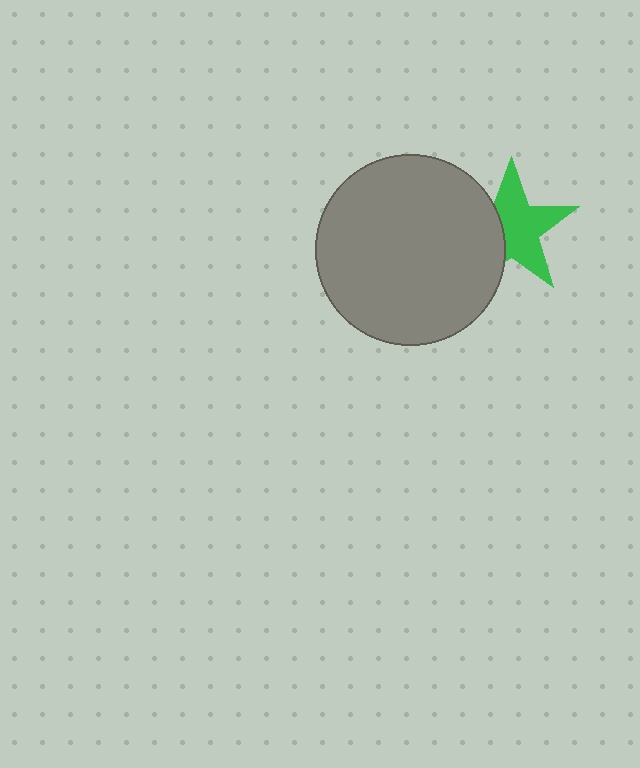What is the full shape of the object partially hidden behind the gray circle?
The partially hidden object is a green star.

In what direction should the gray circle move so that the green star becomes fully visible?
The gray circle should move left. That is the shortest direction to clear the overlap and leave the green star fully visible.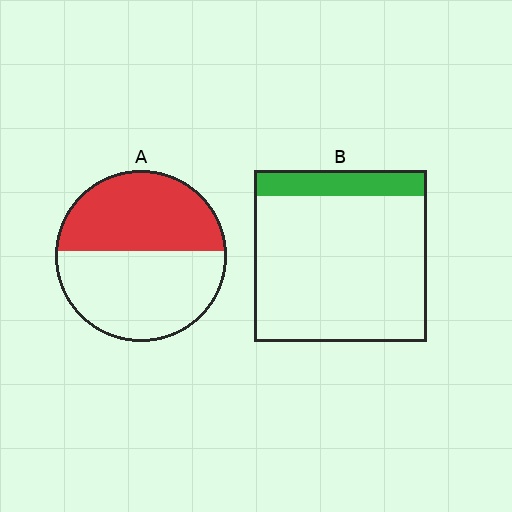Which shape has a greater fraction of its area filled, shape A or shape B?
Shape A.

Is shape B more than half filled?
No.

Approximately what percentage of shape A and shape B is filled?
A is approximately 45% and B is approximately 15%.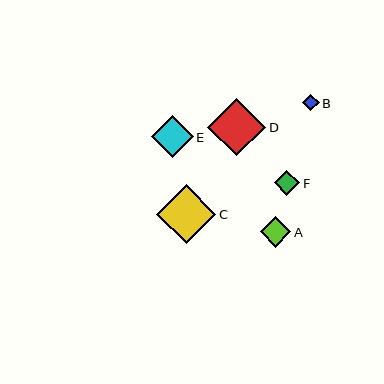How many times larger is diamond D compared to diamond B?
Diamond D is approximately 3.5 times the size of diamond B.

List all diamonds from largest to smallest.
From largest to smallest: C, D, E, A, F, B.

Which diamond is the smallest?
Diamond B is the smallest with a size of approximately 17 pixels.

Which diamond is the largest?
Diamond C is the largest with a size of approximately 59 pixels.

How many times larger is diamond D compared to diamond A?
Diamond D is approximately 1.9 times the size of diamond A.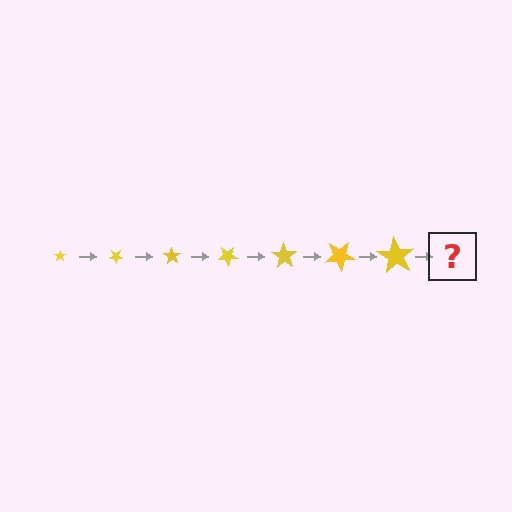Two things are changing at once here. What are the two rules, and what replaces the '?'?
The two rules are that the star grows larger each step and it rotates 35 degrees each step. The '?' should be a star, larger than the previous one and rotated 245 degrees from the start.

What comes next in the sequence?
The next element should be a star, larger than the previous one and rotated 245 degrees from the start.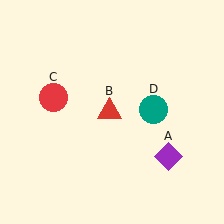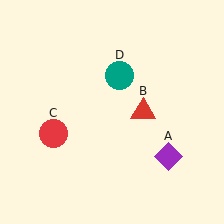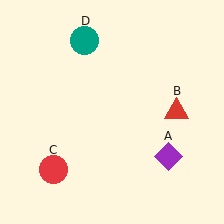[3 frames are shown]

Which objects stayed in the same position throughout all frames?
Purple diamond (object A) remained stationary.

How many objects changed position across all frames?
3 objects changed position: red triangle (object B), red circle (object C), teal circle (object D).